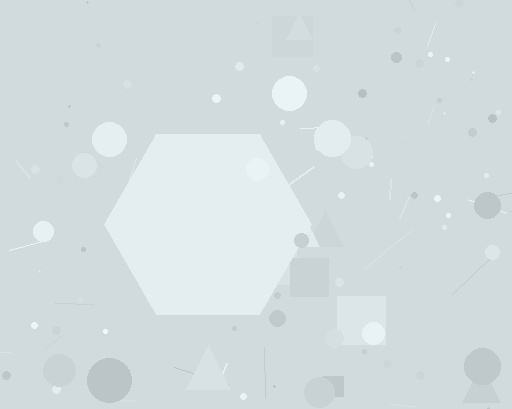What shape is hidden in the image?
A hexagon is hidden in the image.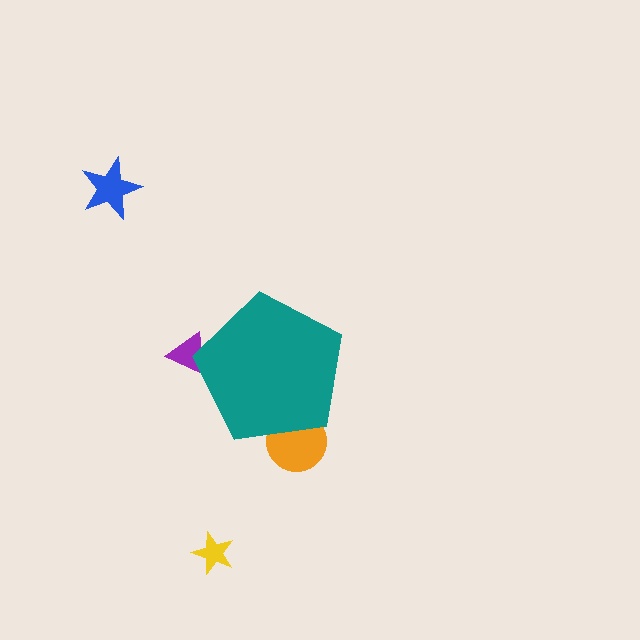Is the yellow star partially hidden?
No, the yellow star is fully visible.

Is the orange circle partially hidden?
Yes, the orange circle is partially hidden behind the teal pentagon.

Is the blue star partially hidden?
No, the blue star is fully visible.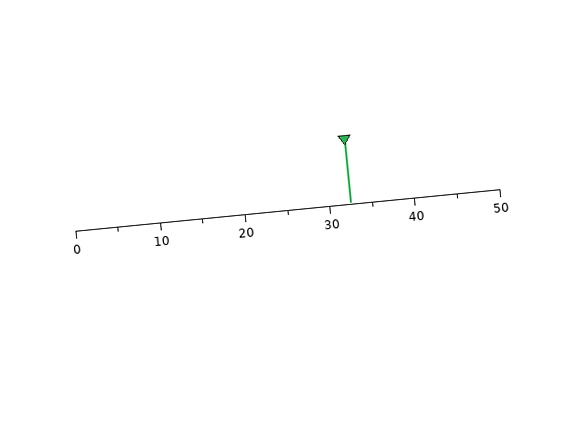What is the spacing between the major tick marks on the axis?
The major ticks are spaced 10 apart.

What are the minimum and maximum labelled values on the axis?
The axis runs from 0 to 50.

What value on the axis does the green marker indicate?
The marker indicates approximately 32.5.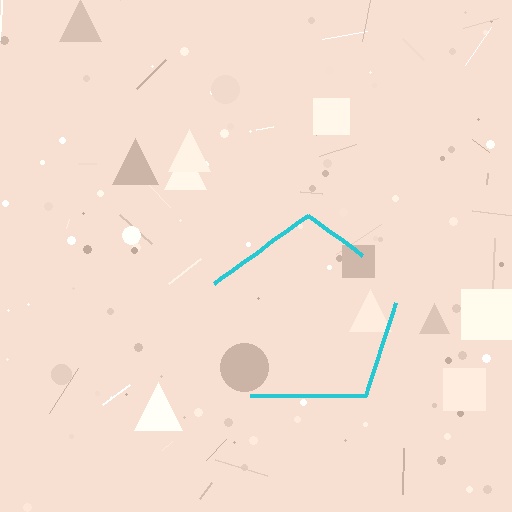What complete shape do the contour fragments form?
The contour fragments form a pentagon.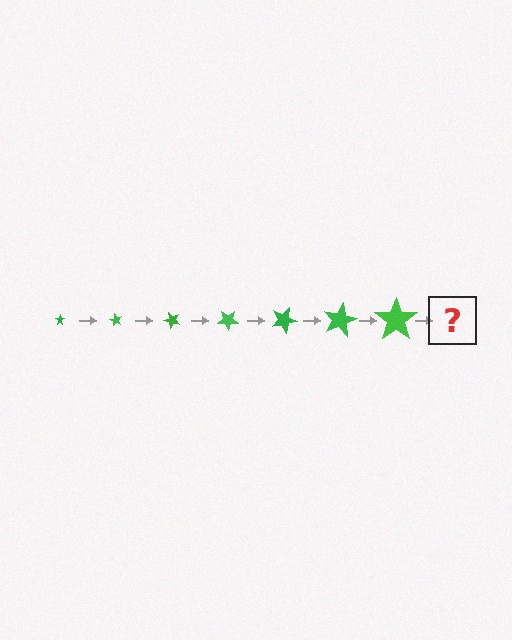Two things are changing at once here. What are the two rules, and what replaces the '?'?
The two rules are that the star grows larger each step and it rotates 60 degrees each step. The '?' should be a star, larger than the previous one and rotated 420 degrees from the start.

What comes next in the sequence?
The next element should be a star, larger than the previous one and rotated 420 degrees from the start.